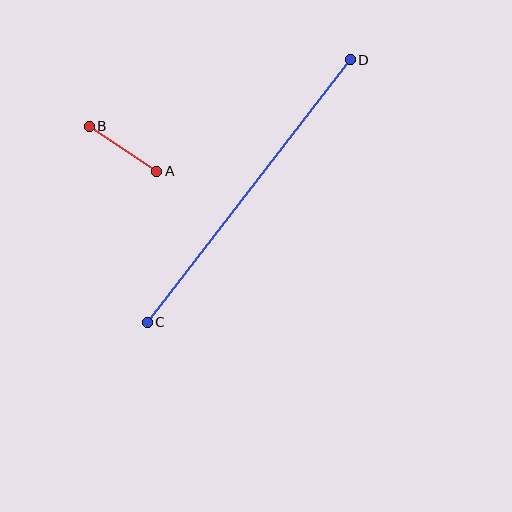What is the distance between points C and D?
The distance is approximately 332 pixels.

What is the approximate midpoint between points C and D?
The midpoint is at approximately (249, 191) pixels.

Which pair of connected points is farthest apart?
Points C and D are farthest apart.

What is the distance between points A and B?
The distance is approximately 81 pixels.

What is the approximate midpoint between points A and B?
The midpoint is at approximately (123, 149) pixels.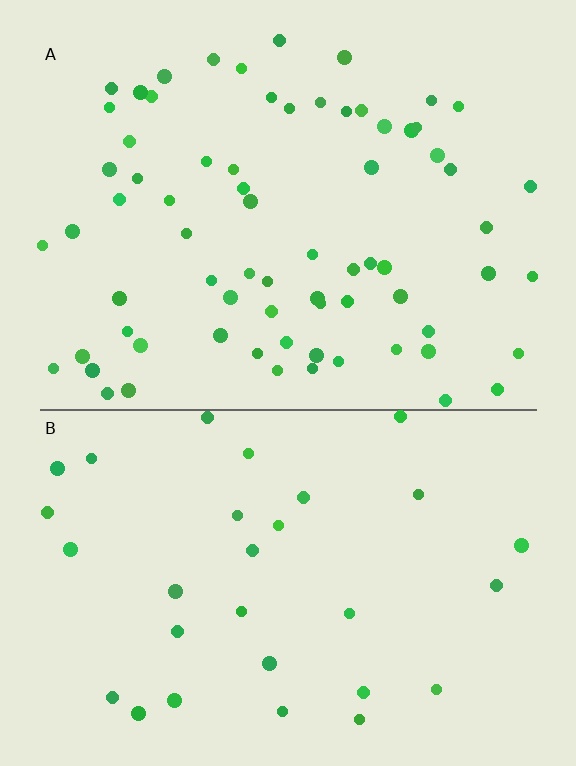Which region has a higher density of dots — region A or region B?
A (the top).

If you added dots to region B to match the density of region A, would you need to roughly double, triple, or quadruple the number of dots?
Approximately double.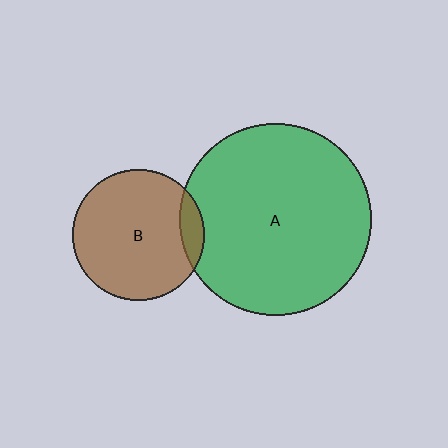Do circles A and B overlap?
Yes.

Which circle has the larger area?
Circle A (green).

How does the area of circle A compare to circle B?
Approximately 2.1 times.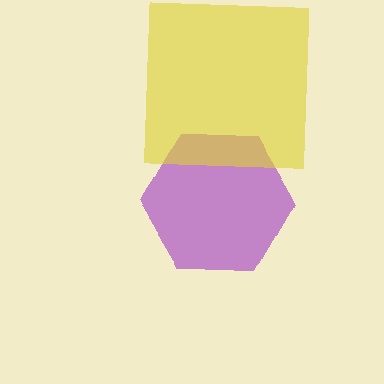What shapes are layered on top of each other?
The layered shapes are: a purple hexagon, a yellow square.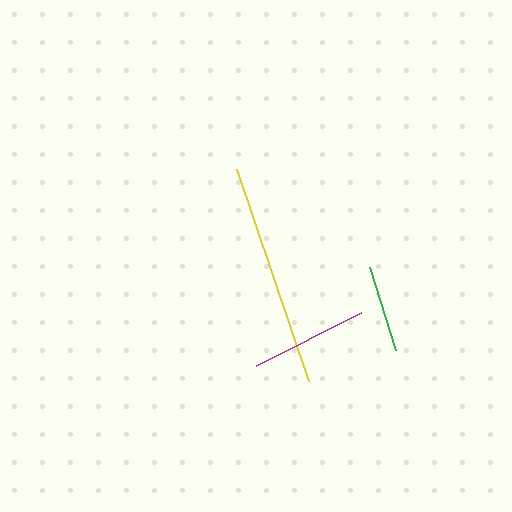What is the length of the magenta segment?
The magenta segment is approximately 118 pixels long.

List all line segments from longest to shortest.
From longest to shortest: yellow, magenta, green.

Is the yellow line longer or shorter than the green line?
The yellow line is longer than the green line.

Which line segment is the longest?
The yellow line is the longest at approximately 224 pixels.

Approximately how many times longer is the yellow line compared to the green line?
The yellow line is approximately 2.6 times the length of the green line.